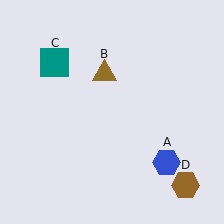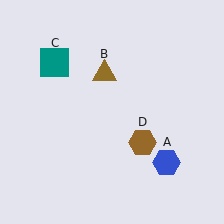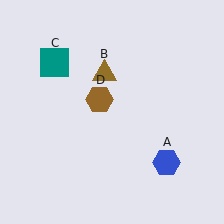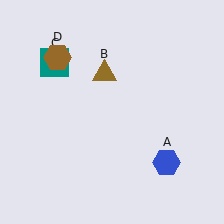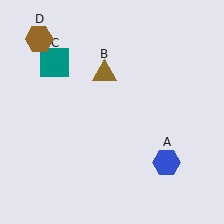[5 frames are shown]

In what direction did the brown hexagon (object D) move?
The brown hexagon (object D) moved up and to the left.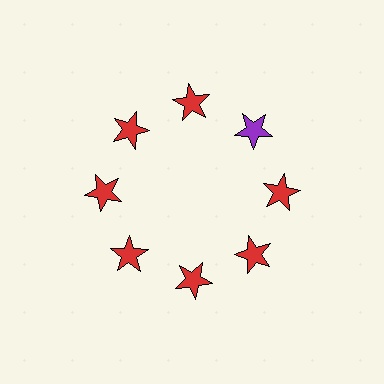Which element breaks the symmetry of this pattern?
The purple star at roughly the 2 o'clock position breaks the symmetry. All other shapes are red stars.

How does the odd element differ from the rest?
It has a different color: purple instead of red.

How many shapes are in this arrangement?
There are 8 shapes arranged in a ring pattern.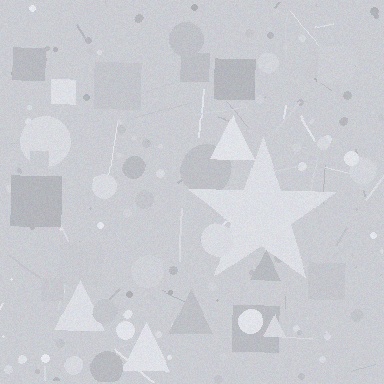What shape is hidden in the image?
A star is hidden in the image.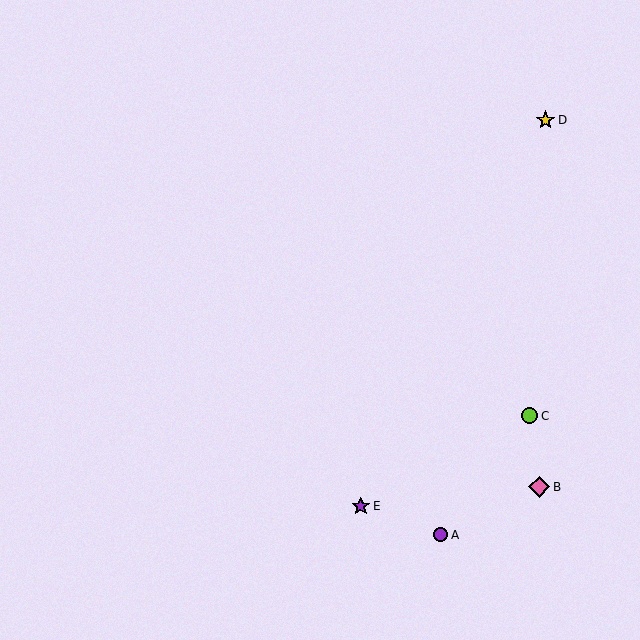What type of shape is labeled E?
Shape E is a purple star.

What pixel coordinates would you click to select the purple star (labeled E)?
Click at (361, 506) to select the purple star E.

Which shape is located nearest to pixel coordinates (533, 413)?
The lime circle (labeled C) at (530, 416) is nearest to that location.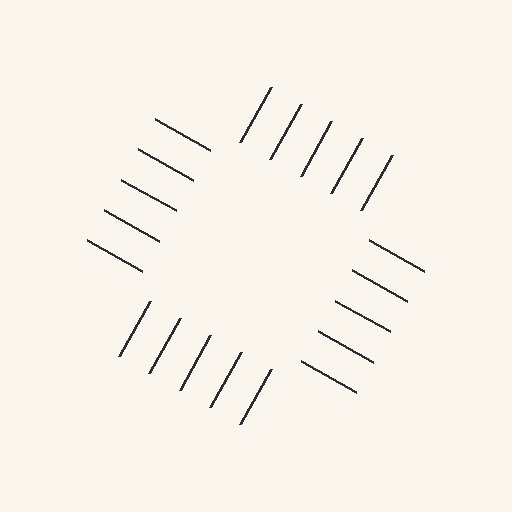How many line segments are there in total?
20 — 5 along each of the 4 edges.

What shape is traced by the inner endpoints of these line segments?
An illusory square — the line segments terminate on its edges but no continuous stroke is drawn.